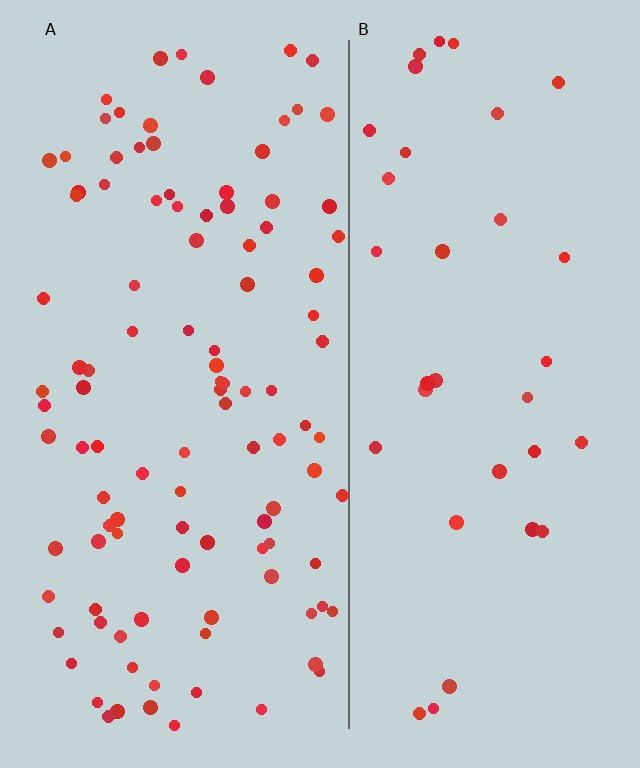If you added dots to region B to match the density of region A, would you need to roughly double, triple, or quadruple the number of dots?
Approximately triple.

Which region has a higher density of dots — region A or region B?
A (the left).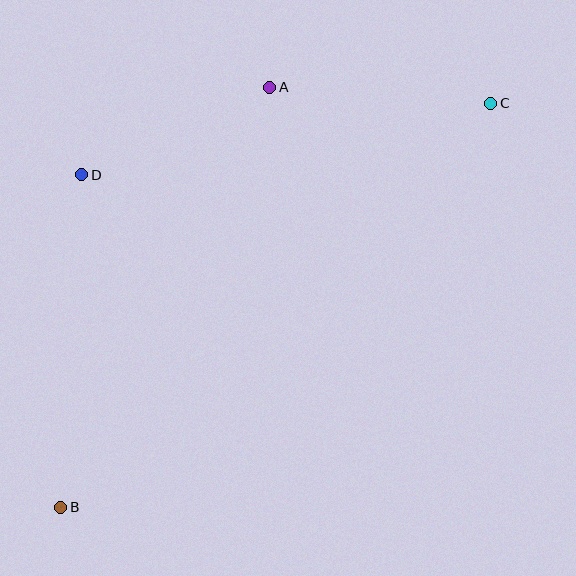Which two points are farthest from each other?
Points B and C are farthest from each other.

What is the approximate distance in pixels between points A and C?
The distance between A and C is approximately 221 pixels.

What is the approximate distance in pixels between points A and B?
The distance between A and B is approximately 469 pixels.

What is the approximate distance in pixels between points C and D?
The distance between C and D is approximately 415 pixels.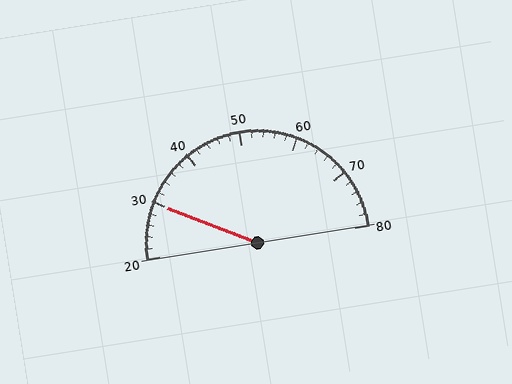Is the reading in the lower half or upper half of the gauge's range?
The reading is in the lower half of the range (20 to 80).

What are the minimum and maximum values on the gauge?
The gauge ranges from 20 to 80.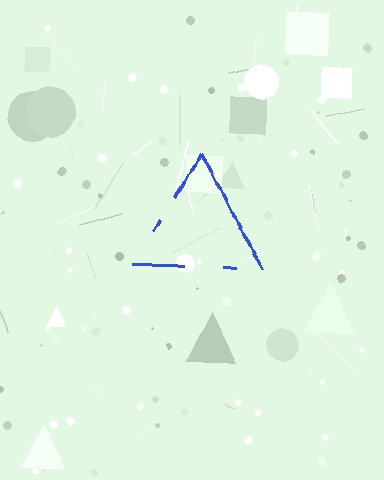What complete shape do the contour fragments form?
The contour fragments form a triangle.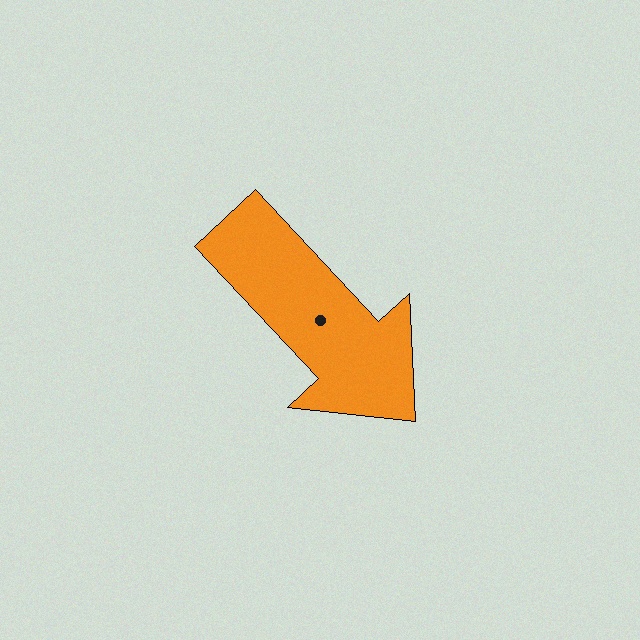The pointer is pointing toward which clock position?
Roughly 5 o'clock.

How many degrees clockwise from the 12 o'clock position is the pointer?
Approximately 137 degrees.